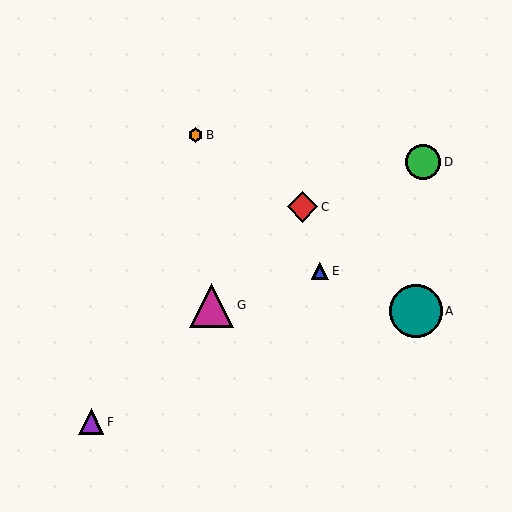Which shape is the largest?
The teal circle (labeled A) is the largest.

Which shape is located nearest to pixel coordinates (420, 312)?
The teal circle (labeled A) at (416, 311) is nearest to that location.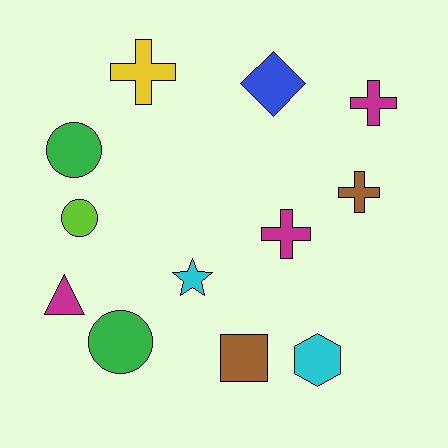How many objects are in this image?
There are 12 objects.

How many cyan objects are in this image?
There are 2 cyan objects.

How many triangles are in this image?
There is 1 triangle.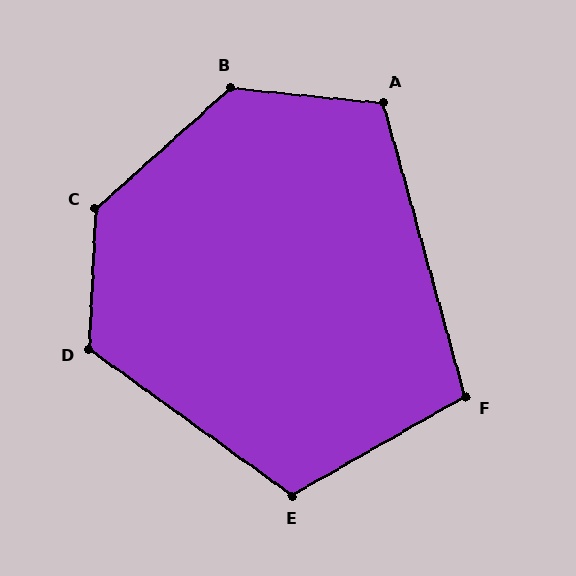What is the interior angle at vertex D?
Approximately 123 degrees (obtuse).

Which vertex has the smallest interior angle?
F, at approximately 104 degrees.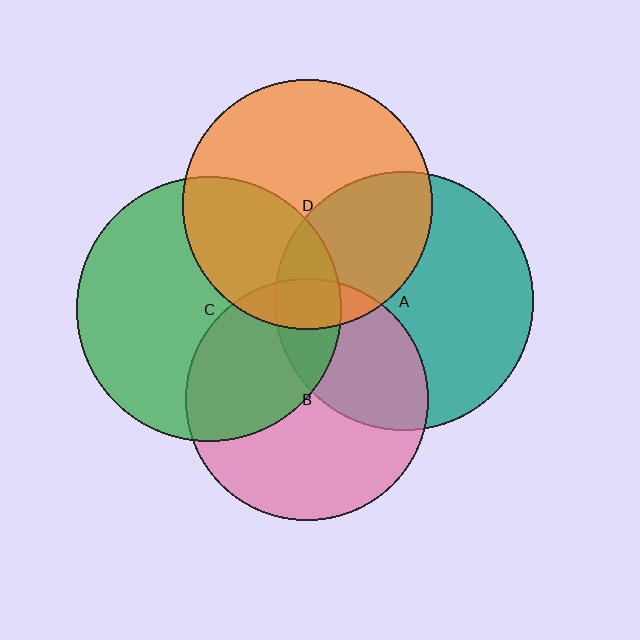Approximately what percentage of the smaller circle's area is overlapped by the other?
Approximately 35%.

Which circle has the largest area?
Circle C (green).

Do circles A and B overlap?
Yes.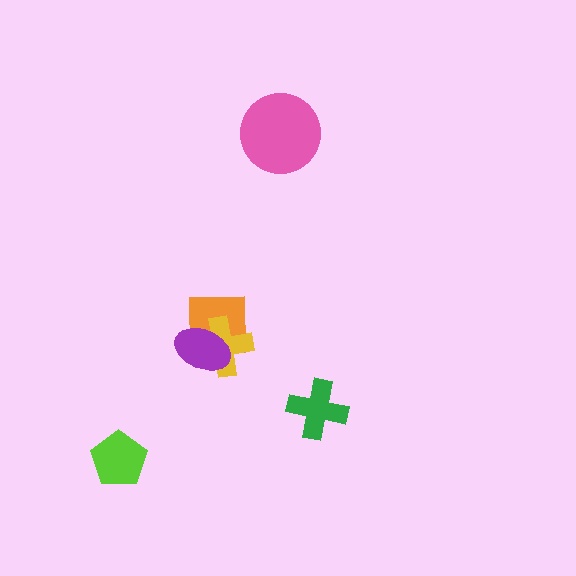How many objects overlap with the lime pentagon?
0 objects overlap with the lime pentagon.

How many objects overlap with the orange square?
2 objects overlap with the orange square.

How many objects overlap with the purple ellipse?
2 objects overlap with the purple ellipse.